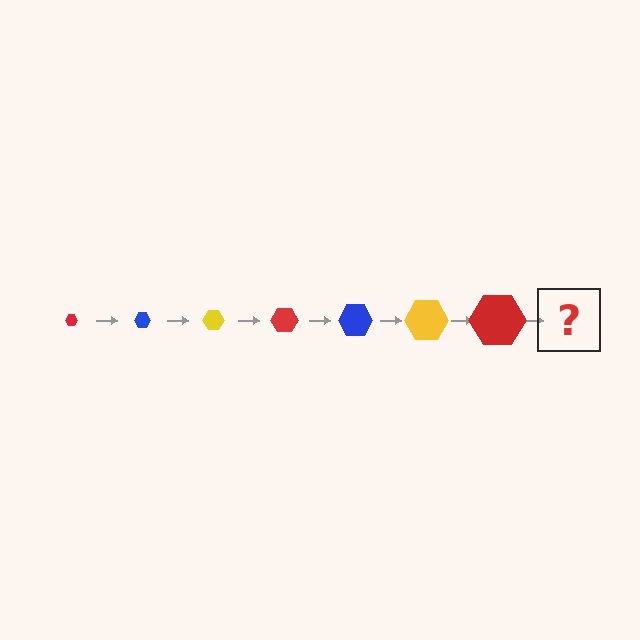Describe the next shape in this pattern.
It should be a blue hexagon, larger than the previous one.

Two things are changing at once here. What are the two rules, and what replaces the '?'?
The two rules are that the hexagon grows larger each step and the color cycles through red, blue, and yellow. The '?' should be a blue hexagon, larger than the previous one.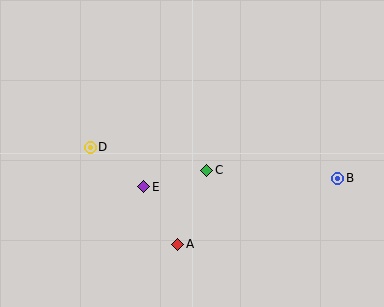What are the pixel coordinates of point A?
Point A is at (178, 244).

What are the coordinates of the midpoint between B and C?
The midpoint between B and C is at (272, 174).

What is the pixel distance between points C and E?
The distance between C and E is 65 pixels.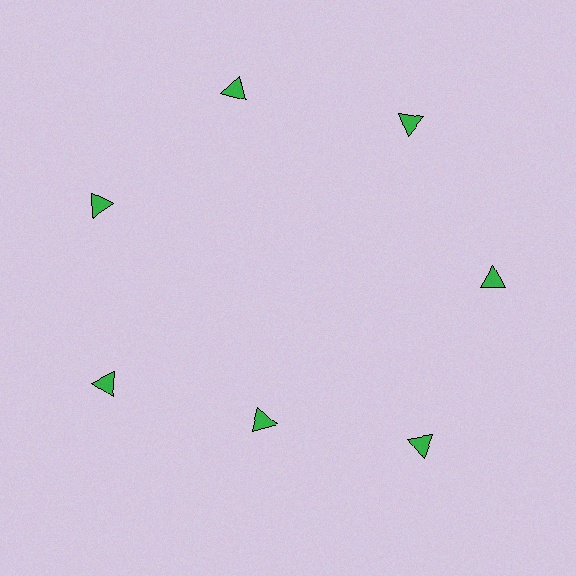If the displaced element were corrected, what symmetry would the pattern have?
It would have 7-fold rotational symmetry — the pattern would map onto itself every 51 degrees.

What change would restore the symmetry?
The symmetry would be restored by moving it outward, back onto the ring so that all 7 triangles sit at equal angles and equal distance from the center.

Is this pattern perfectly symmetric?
No. The 7 green triangles are arranged in a ring, but one element near the 6 o'clock position is pulled inward toward the center, breaking the 7-fold rotational symmetry.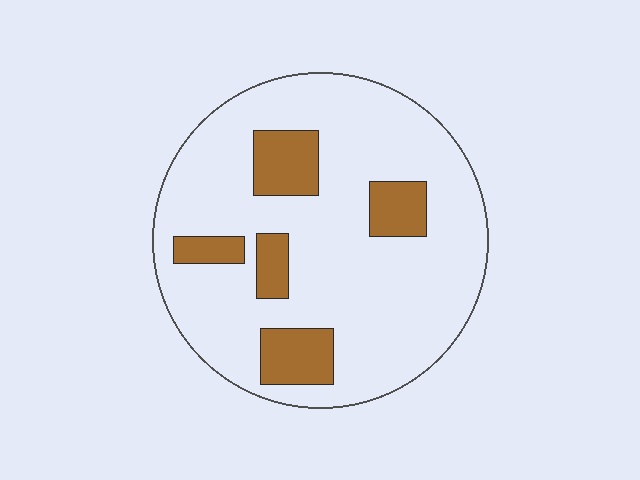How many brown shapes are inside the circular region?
5.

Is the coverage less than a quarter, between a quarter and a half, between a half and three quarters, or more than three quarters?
Less than a quarter.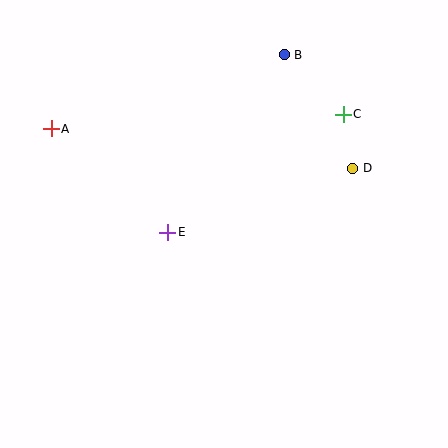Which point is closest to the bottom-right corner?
Point D is closest to the bottom-right corner.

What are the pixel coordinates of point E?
Point E is at (168, 232).